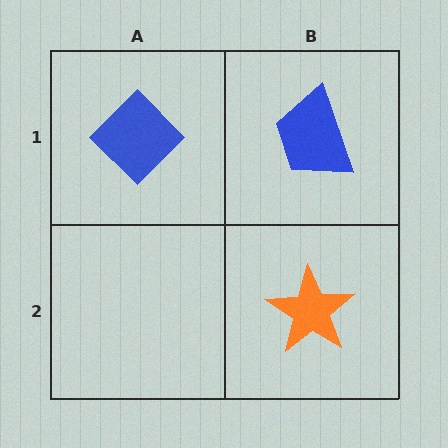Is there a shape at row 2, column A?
No, that cell is empty.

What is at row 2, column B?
An orange star.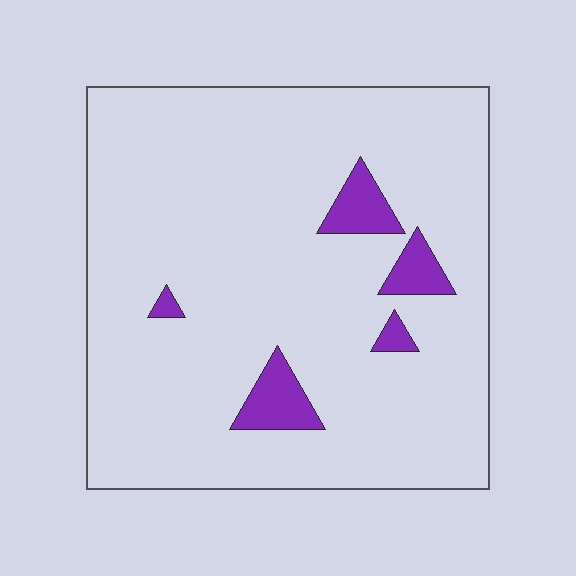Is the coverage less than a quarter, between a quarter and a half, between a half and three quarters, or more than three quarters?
Less than a quarter.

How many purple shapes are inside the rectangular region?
5.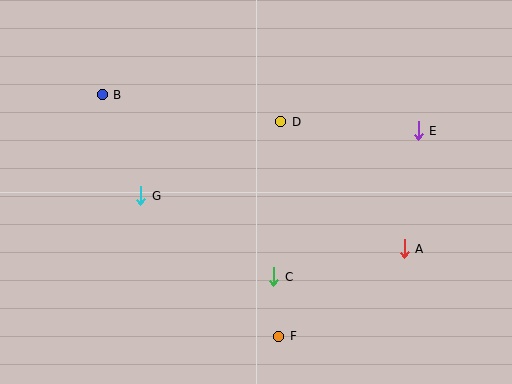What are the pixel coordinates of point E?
Point E is at (418, 131).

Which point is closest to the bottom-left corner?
Point G is closest to the bottom-left corner.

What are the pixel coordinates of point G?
Point G is at (141, 196).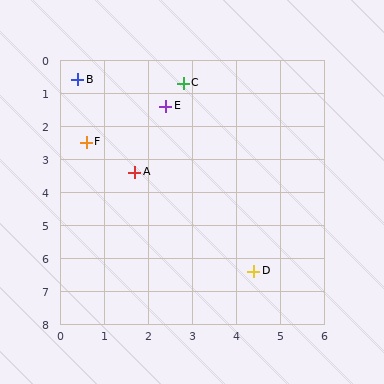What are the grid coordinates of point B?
Point B is at approximately (0.4, 0.6).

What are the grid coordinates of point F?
Point F is at approximately (0.6, 2.5).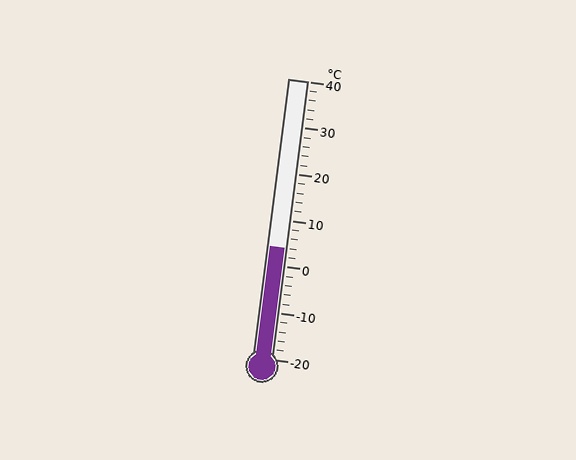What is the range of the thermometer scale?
The thermometer scale ranges from -20°C to 40°C.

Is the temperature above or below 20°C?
The temperature is below 20°C.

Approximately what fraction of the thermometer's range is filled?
The thermometer is filled to approximately 40% of its range.